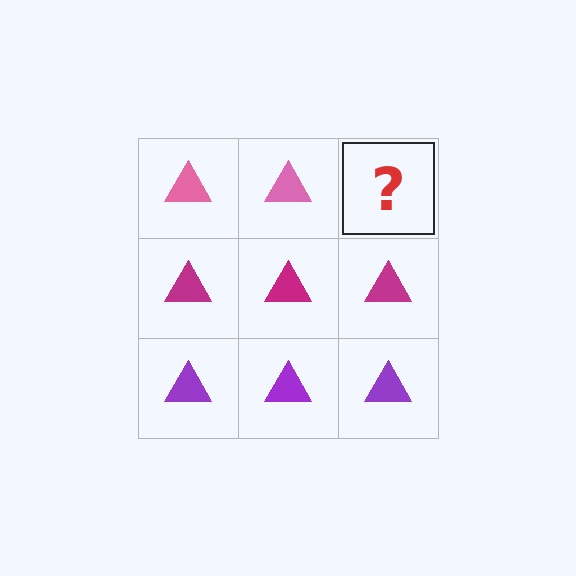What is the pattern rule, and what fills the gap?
The rule is that each row has a consistent color. The gap should be filled with a pink triangle.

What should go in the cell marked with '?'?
The missing cell should contain a pink triangle.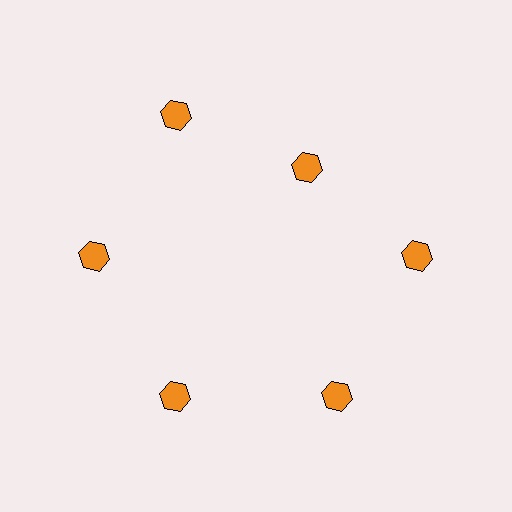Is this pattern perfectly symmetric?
No. The 6 orange hexagons are arranged in a ring, but one element near the 1 o'clock position is pulled inward toward the center, breaking the 6-fold rotational symmetry.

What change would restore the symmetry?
The symmetry would be restored by moving it outward, back onto the ring so that all 6 hexagons sit at equal angles and equal distance from the center.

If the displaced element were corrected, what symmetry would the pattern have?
It would have 6-fold rotational symmetry — the pattern would map onto itself every 60 degrees.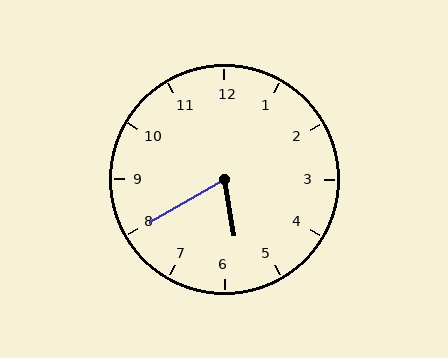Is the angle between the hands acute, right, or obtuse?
It is acute.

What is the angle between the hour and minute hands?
Approximately 70 degrees.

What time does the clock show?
5:40.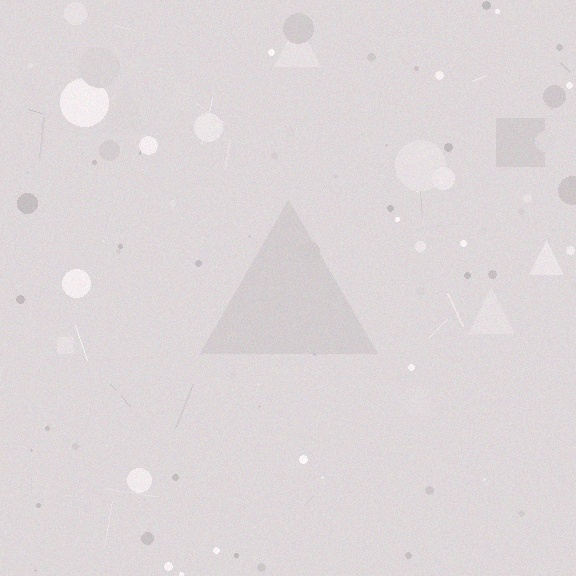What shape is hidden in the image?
A triangle is hidden in the image.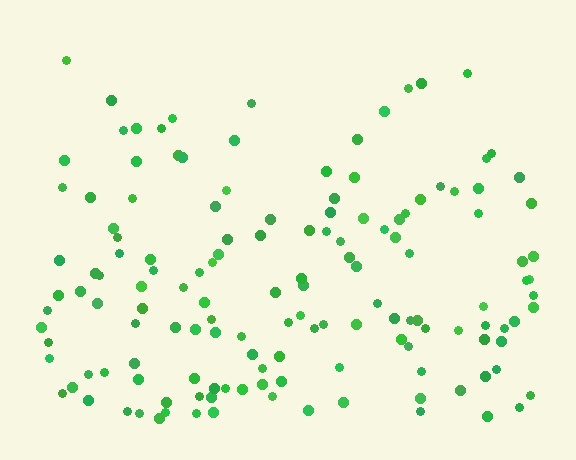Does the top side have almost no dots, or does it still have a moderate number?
Still a moderate number, just noticeably fewer than the bottom.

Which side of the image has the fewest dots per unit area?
The top.